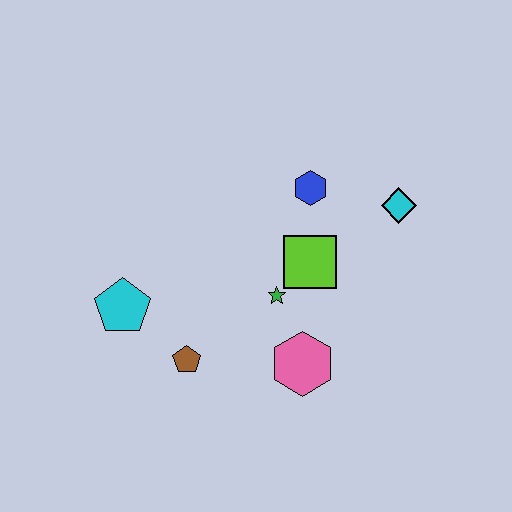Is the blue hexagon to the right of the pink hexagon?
Yes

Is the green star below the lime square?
Yes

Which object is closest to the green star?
The lime square is closest to the green star.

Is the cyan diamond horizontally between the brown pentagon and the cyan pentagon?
No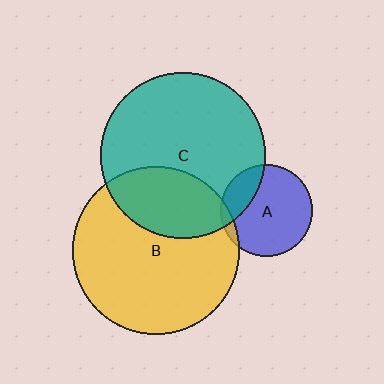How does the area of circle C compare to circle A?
Approximately 3.2 times.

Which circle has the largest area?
Circle B (yellow).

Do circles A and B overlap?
Yes.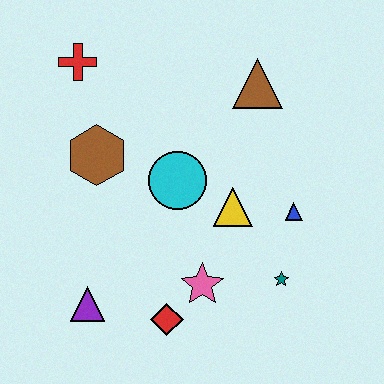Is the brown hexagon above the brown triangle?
No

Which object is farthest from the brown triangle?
The purple triangle is farthest from the brown triangle.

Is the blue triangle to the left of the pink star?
No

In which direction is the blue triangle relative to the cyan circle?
The blue triangle is to the right of the cyan circle.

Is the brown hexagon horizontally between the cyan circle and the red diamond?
No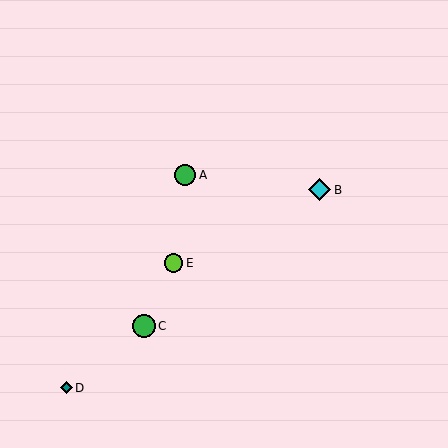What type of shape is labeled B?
Shape B is a cyan diamond.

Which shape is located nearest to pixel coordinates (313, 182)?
The cyan diamond (labeled B) at (320, 190) is nearest to that location.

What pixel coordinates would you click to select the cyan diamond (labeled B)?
Click at (320, 190) to select the cyan diamond B.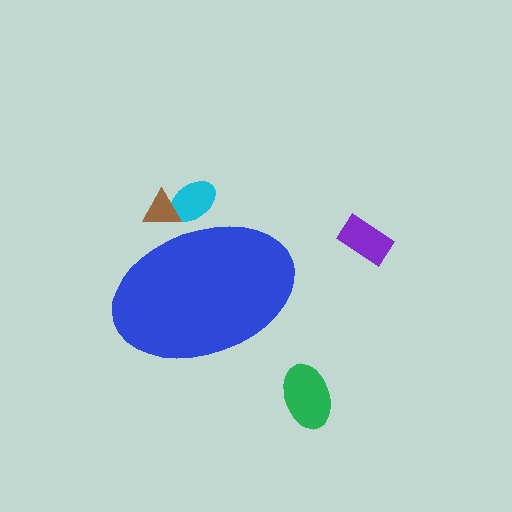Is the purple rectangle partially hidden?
No, the purple rectangle is fully visible.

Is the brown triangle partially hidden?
Yes, the brown triangle is partially hidden behind the blue ellipse.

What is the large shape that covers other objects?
A blue ellipse.